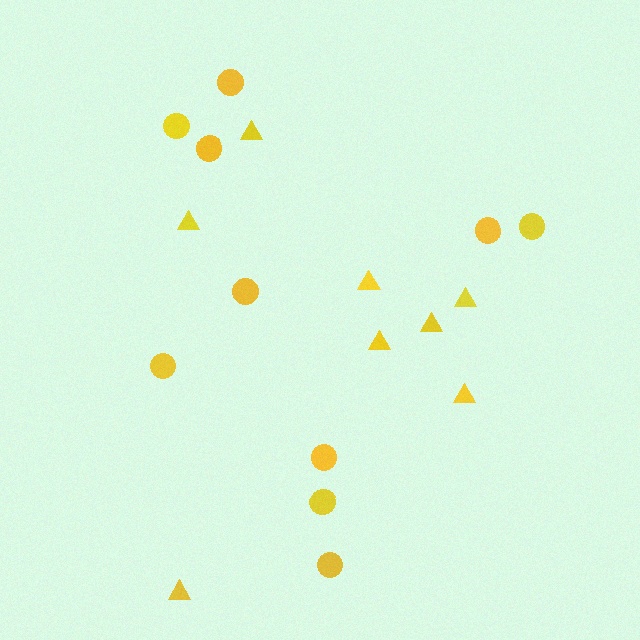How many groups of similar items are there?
There are 2 groups: one group of triangles (8) and one group of circles (10).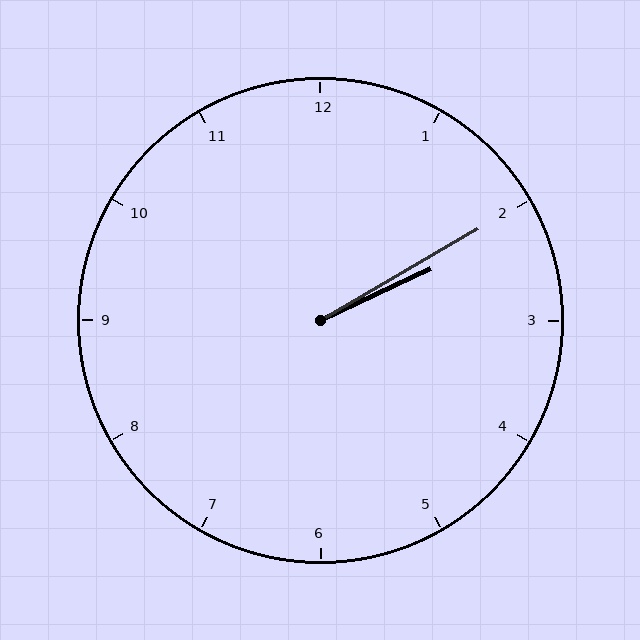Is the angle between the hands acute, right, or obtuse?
It is acute.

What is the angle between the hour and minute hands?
Approximately 5 degrees.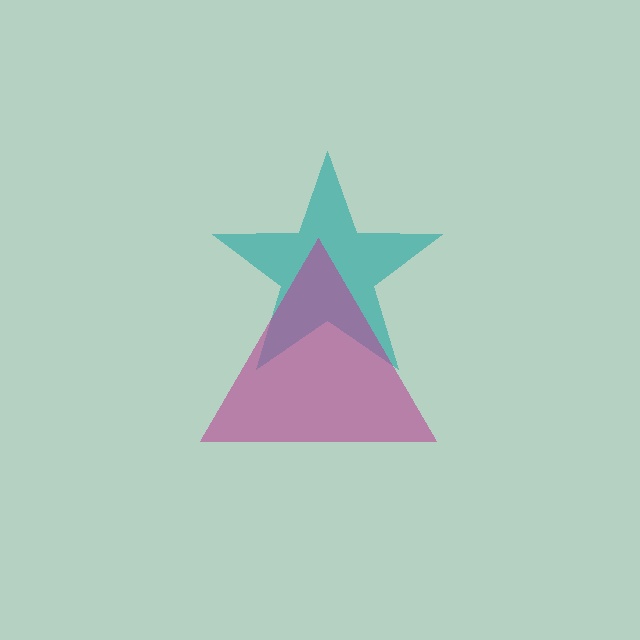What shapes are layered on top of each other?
The layered shapes are: a teal star, a magenta triangle.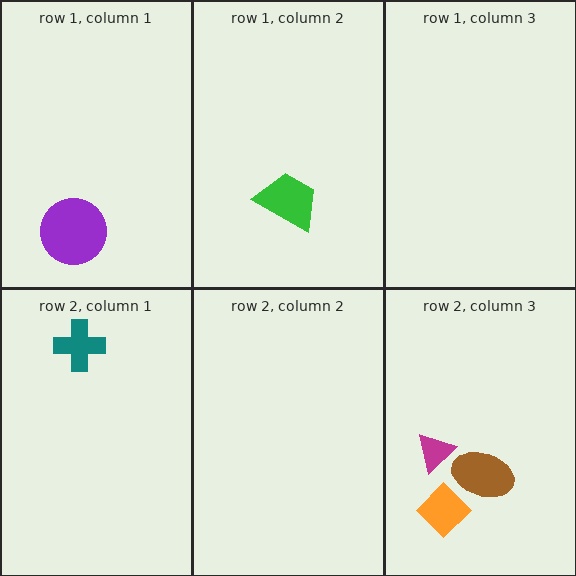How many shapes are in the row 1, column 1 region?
1.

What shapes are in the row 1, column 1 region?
The purple circle.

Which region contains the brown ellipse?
The row 2, column 3 region.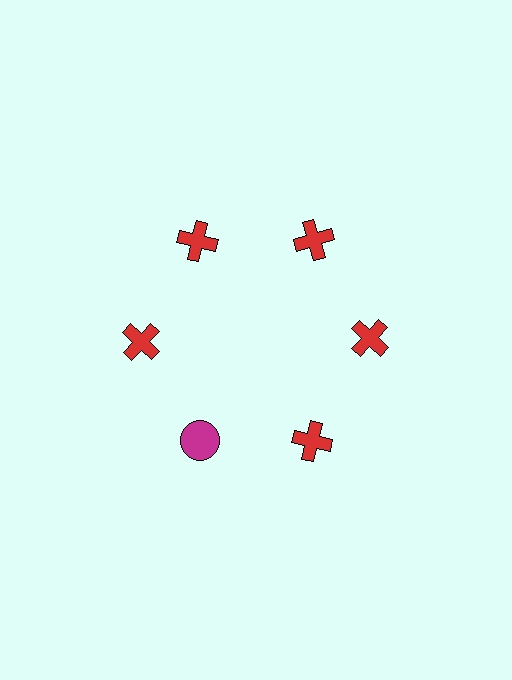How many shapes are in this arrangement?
There are 6 shapes arranged in a ring pattern.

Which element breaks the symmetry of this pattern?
The magenta circle at roughly the 7 o'clock position breaks the symmetry. All other shapes are red crosses.